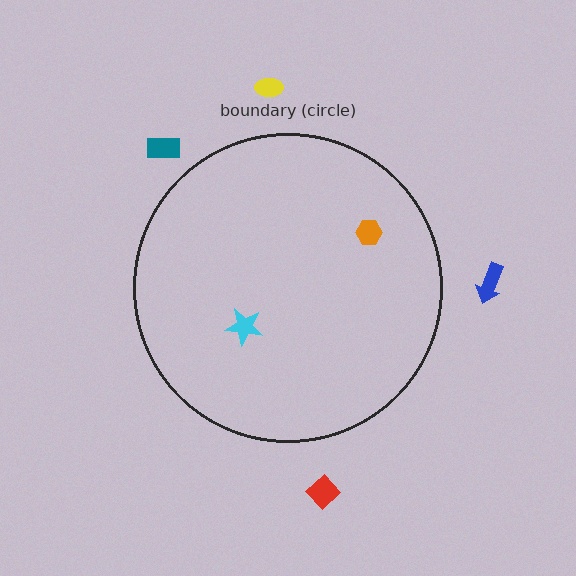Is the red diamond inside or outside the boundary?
Outside.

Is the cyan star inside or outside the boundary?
Inside.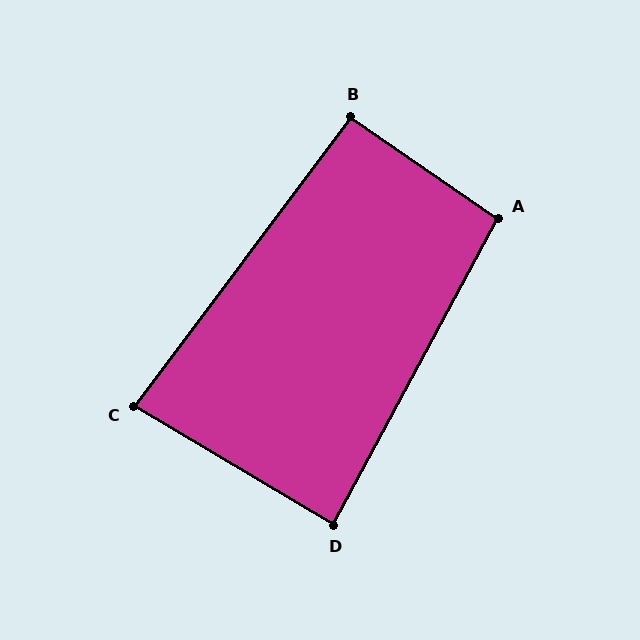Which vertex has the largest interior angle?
A, at approximately 96 degrees.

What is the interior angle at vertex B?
Approximately 92 degrees (approximately right).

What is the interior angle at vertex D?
Approximately 88 degrees (approximately right).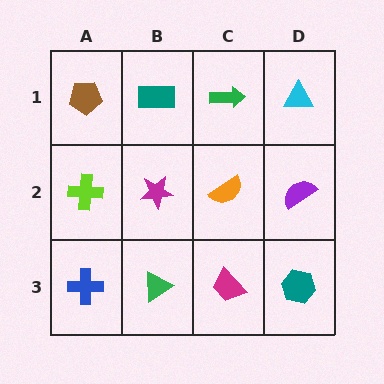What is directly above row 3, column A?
A lime cross.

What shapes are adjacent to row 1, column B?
A magenta star (row 2, column B), a brown pentagon (row 1, column A), a green arrow (row 1, column C).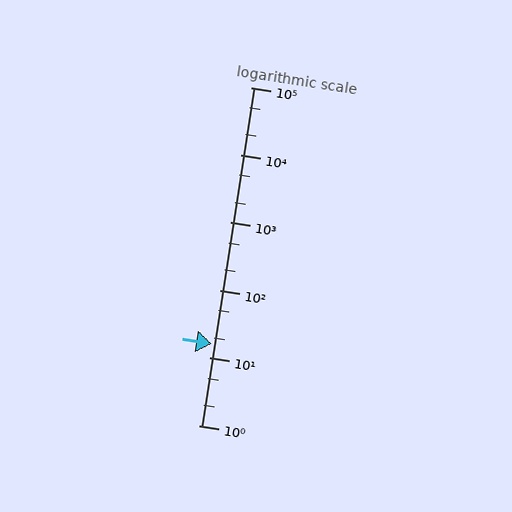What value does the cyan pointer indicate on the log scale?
The pointer indicates approximately 16.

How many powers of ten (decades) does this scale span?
The scale spans 5 decades, from 1 to 100000.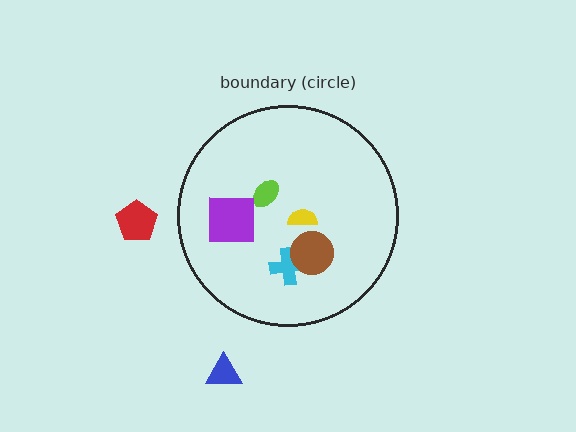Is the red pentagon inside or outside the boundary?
Outside.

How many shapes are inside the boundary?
5 inside, 2 outside.